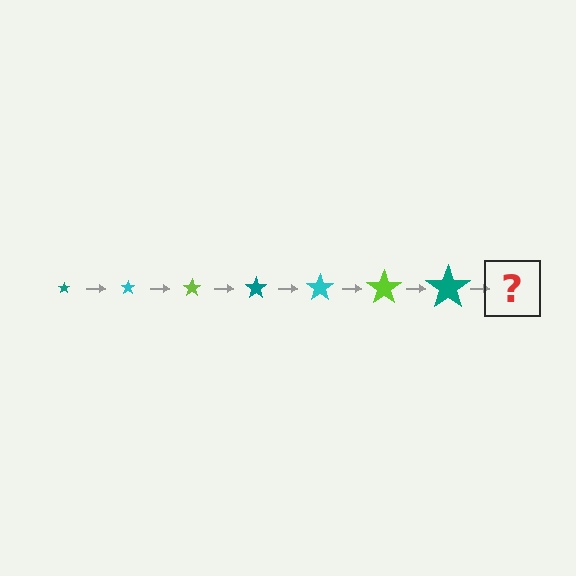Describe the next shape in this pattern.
It should be a cyan star, larger than the previous one.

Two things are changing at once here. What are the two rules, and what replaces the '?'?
The two rules are that the star grows larger each step and the color cycles through teal, cyan, and lime. The '?' should be a cyan star, larger than the previous one.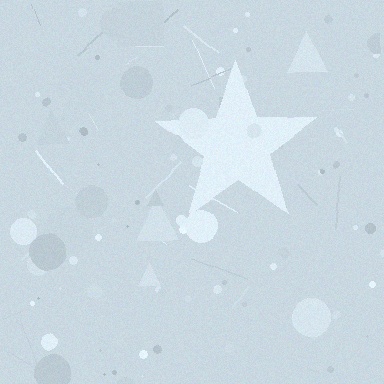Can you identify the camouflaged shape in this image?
The camouflaged shape is a star.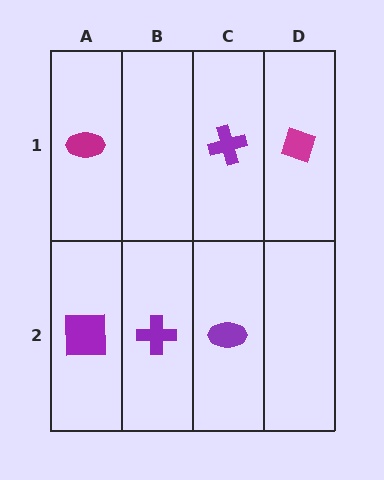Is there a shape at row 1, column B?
No, that cell is empty.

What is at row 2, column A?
A purple square.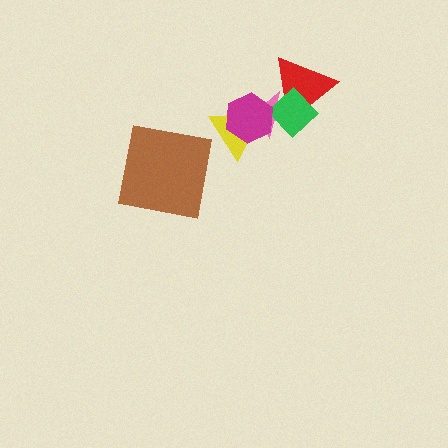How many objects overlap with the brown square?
0 objects overlap with the brown square.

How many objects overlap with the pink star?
4 objects overlap with the pink star.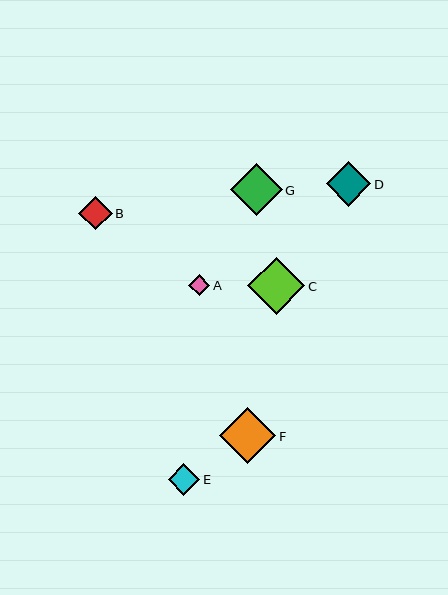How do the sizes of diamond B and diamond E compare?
Diamond B and diamond E are approximately the same size.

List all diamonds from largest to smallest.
From largest to smallest: C, F, G, D, B, E, A.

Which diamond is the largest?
Diamond C is the largest with a size of approximately 57 pixels.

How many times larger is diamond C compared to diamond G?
Diamond C is approximately 1.1 times the size of diamond G.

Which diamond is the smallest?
Diamond A is the smallest with a size of approximately 21 pixels.